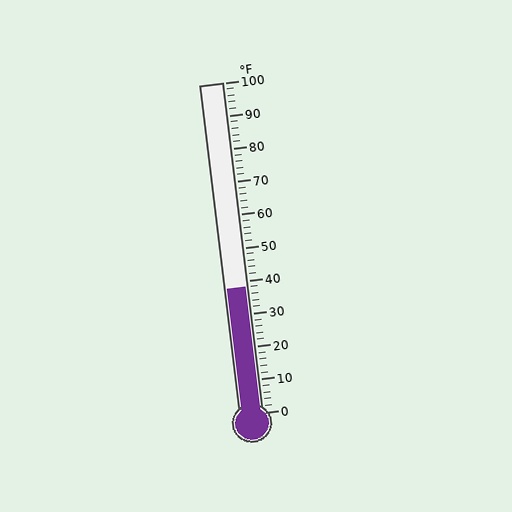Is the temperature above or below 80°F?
The temperature is below 80°F.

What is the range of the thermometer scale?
The thermometer scale ranges from 0°F to 100°F.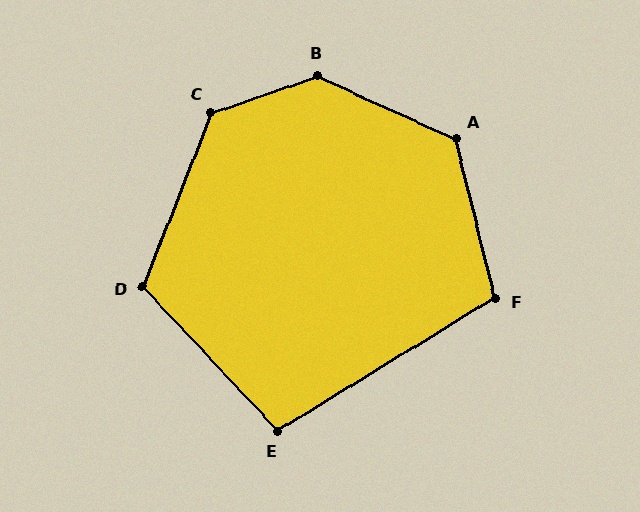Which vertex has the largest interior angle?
B, at approximately 137 degrees.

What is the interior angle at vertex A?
Approximately 128 degrees (obtuse).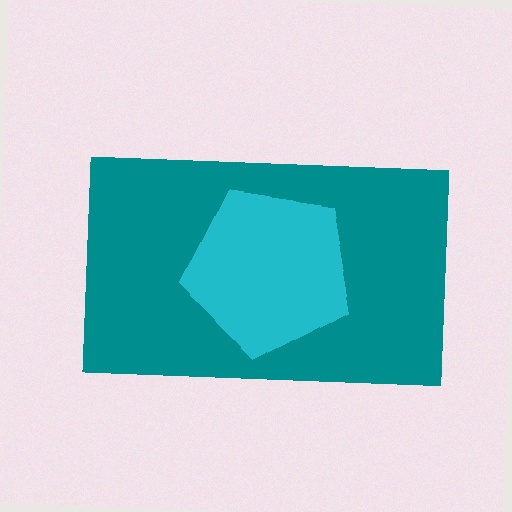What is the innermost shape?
The cyan pentagon.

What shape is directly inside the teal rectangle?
The cyan pentagon.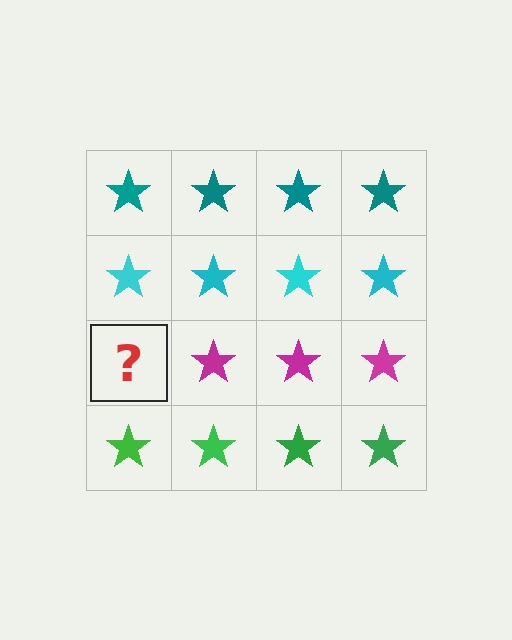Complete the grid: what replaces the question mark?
The question mark should be replaced with a magenta star.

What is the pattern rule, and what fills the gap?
The rule is that each row has a consistent color. The gap should be filled with a magenta star.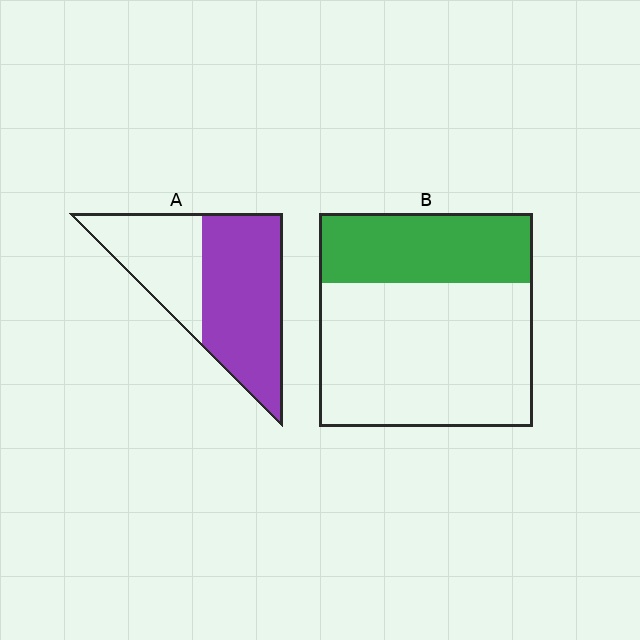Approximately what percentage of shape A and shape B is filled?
A is approximately 60% and B is approximately 35%.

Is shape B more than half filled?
No.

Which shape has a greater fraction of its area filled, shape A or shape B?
Shape A.